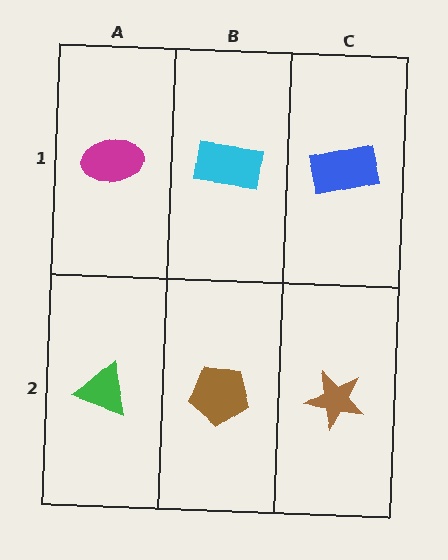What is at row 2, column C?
A brown star.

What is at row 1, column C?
A blue rectangle.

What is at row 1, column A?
A magenta ellipse.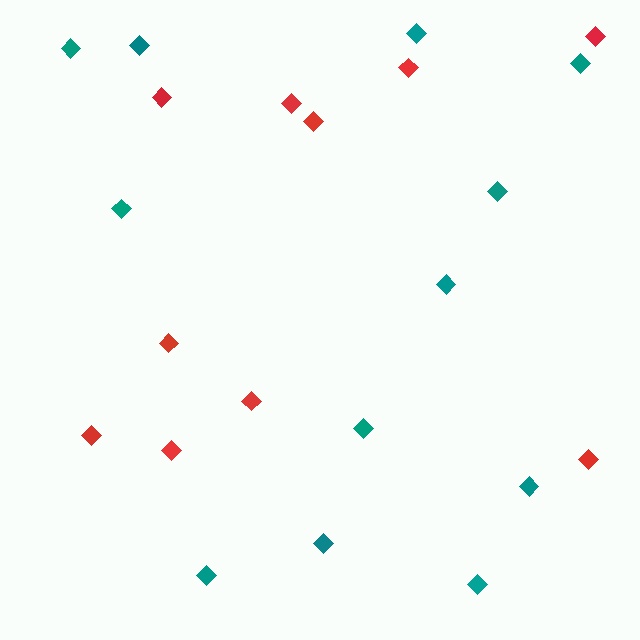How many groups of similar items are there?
There are 2 groups: one group of teal diamonds (12) and one group of red diamonds (10).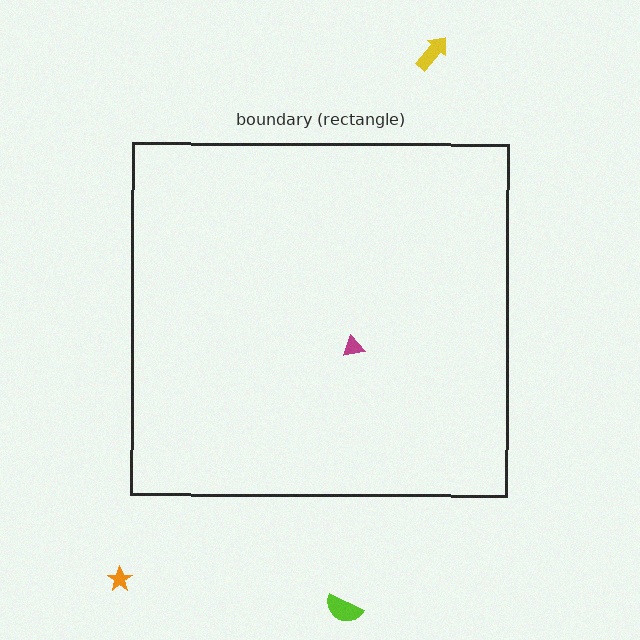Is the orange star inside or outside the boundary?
Outside.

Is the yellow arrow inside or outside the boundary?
Outside.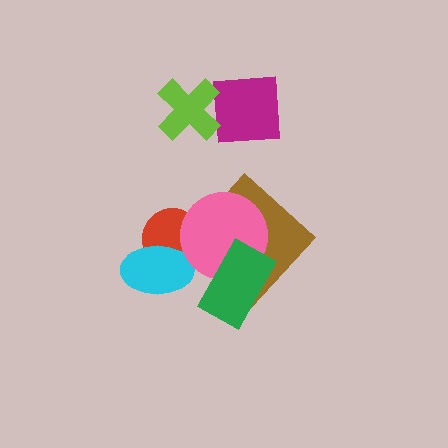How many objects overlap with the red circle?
2 objects overlap with the red circle.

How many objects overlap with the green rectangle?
2 objects overlap with the green rectangle.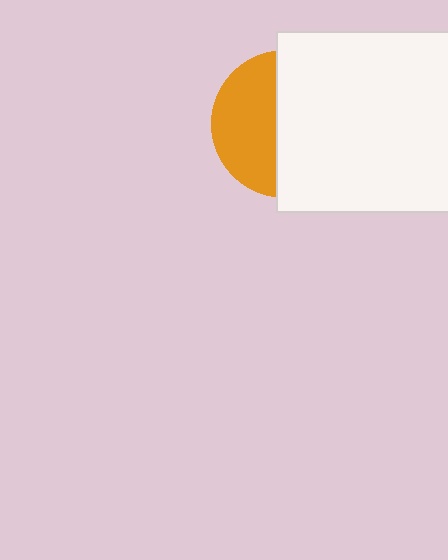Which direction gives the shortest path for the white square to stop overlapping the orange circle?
Moving right gives the shortest separation.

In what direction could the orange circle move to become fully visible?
The orange circle could move left. That would shift it out from behind the white square entirely.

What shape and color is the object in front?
The object in front is a white square.